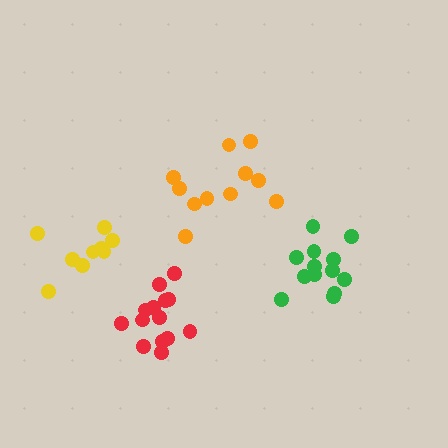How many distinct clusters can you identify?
There are 4 distinct clusters.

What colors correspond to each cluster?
The clusters are colored: orange, green, red, yellow.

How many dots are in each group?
Group 1: 11 dots, Group 2: 13 dots, Group 3: 14 dots, Group 4: 9 dots (47 total).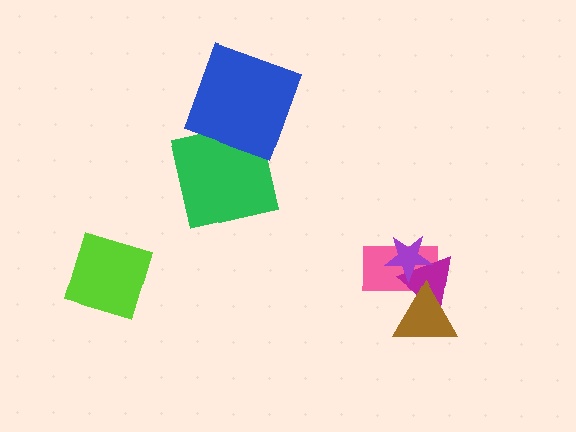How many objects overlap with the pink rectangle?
3 objects overlap with the pink rectangle.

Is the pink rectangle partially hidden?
Yes, it is partially covered by another shape.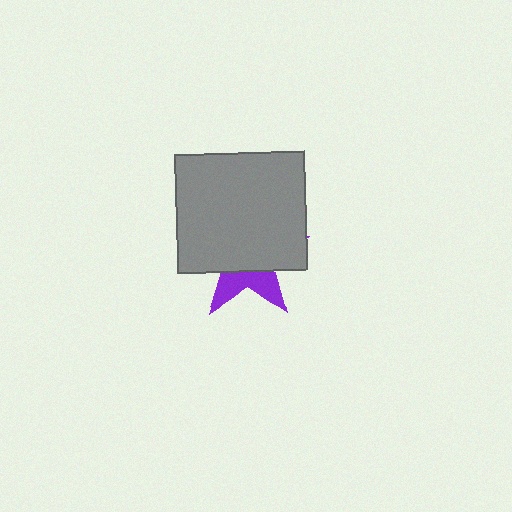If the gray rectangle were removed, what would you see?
You would see the complete purple star.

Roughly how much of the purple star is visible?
A small part of it is visible (roughly 33%).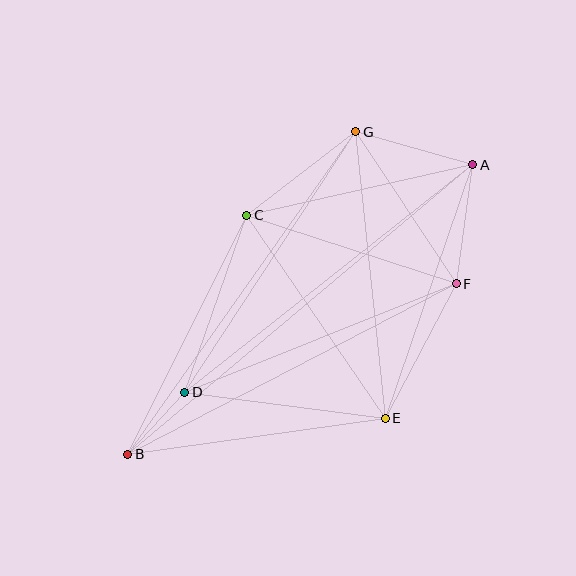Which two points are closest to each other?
Points B and D are closest to each other.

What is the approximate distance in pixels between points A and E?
The distance between A and E is approximately 268 pixels.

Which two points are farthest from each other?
Points A and B are farthest from each other.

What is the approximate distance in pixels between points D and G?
The distance between D and G is approximately 311 pixels.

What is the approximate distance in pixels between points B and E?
The distance between B and E is approximately 260 pixels.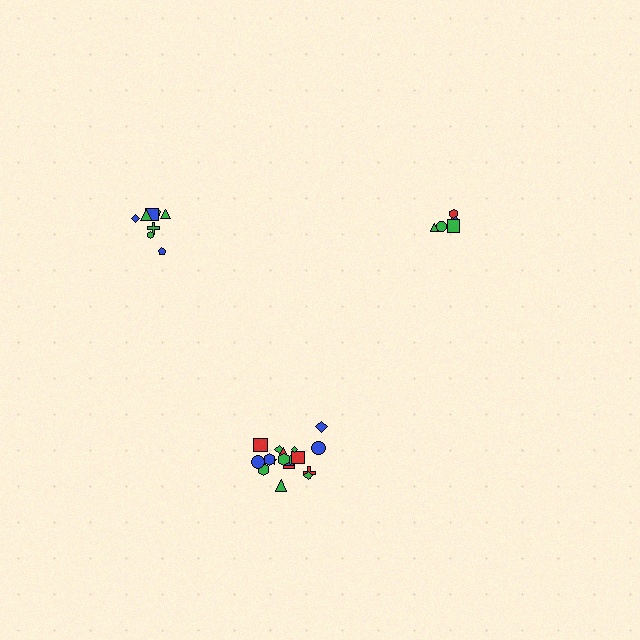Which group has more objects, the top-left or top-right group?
The top-left group.